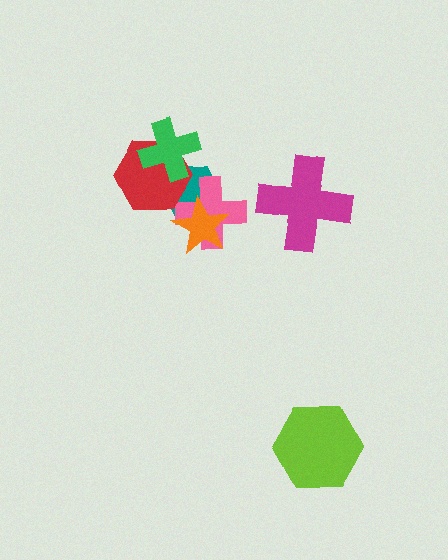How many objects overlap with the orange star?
2 objects overlap with the orange star.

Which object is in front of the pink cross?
The orange star is in front of the pink cross.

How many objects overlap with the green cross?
2 objects overlap with the green cross.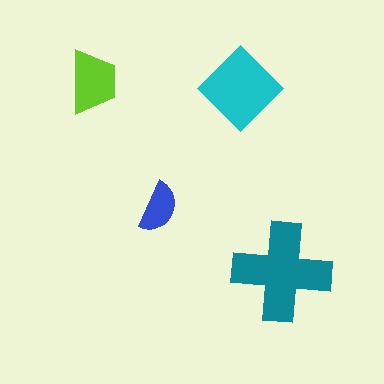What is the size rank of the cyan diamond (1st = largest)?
2nd.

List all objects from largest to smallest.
The teal cross, the cyan diamond, the lime trapezoid, the blue semicircle.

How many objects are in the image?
There are 4 objects in the image.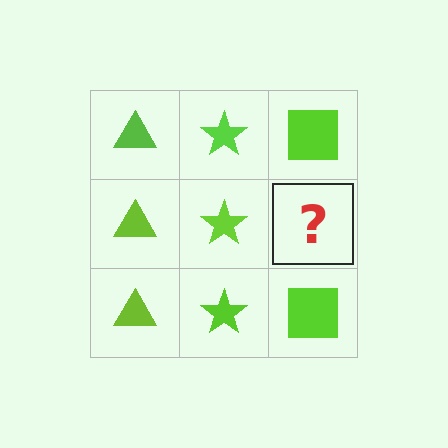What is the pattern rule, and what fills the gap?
The rule is that each column has a consistent shape. The gap should be filled with a lime square.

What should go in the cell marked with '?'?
The missing cell should contain a lime square.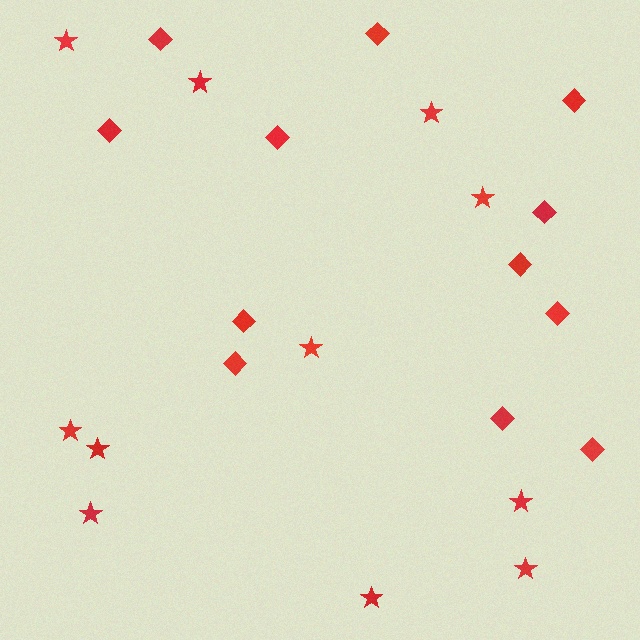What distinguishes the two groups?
There are 2 groups: one group of diamonds (12) and one group of stars (11).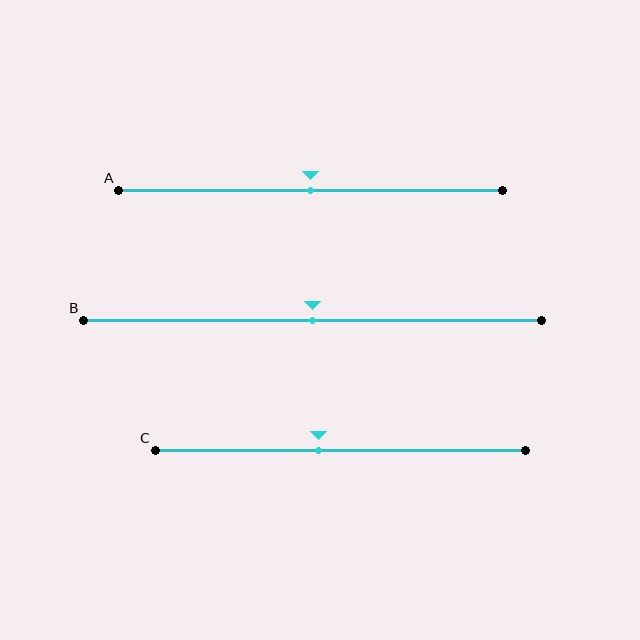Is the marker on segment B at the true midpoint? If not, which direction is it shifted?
Yes, the marker on segment B is at the true midpoint.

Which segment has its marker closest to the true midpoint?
Segment A has its marker closest to the true midpoint.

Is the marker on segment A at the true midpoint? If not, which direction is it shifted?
Yes, the marker on segment A is at the true midpoint.